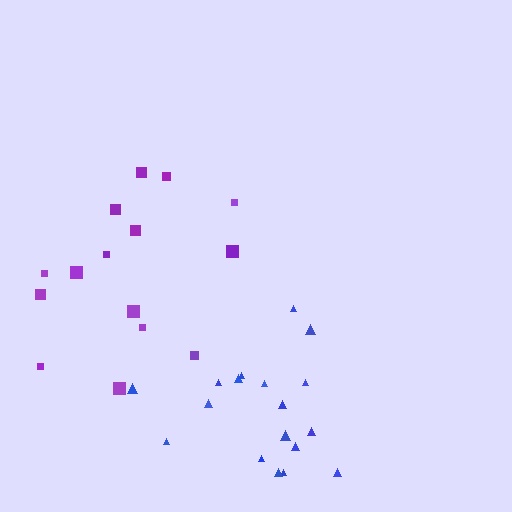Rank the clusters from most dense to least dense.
blue, purple.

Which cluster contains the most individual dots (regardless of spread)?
Blue (18).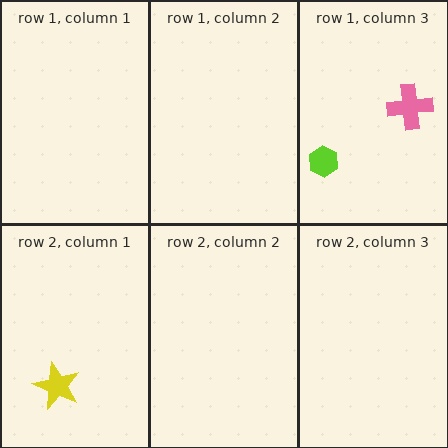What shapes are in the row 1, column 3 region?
The pink cross, the lime hexagon.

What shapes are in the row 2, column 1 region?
The yellow star.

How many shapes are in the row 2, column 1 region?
1.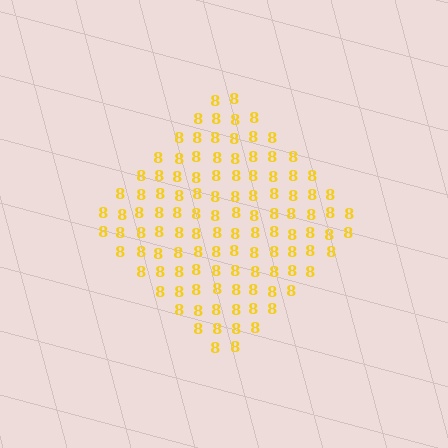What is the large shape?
The large shape is a diamond.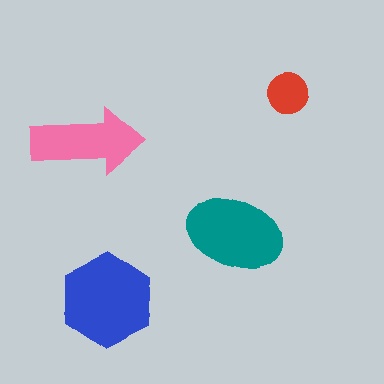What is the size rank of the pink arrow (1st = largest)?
3rd.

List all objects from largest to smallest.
The blue hexagon, the teal ellipse, the pink arrow, the red circle.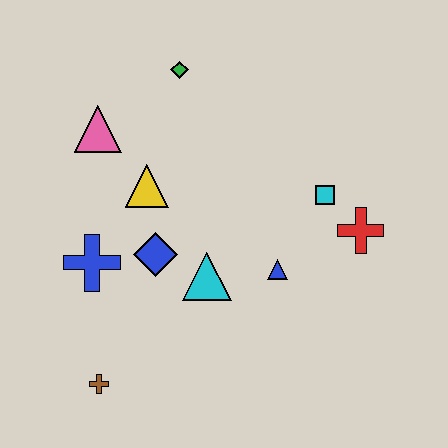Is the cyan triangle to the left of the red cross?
Yes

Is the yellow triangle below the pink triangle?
Yes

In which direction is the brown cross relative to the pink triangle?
The brown cross is below the pink triangle.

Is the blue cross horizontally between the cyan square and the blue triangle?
No